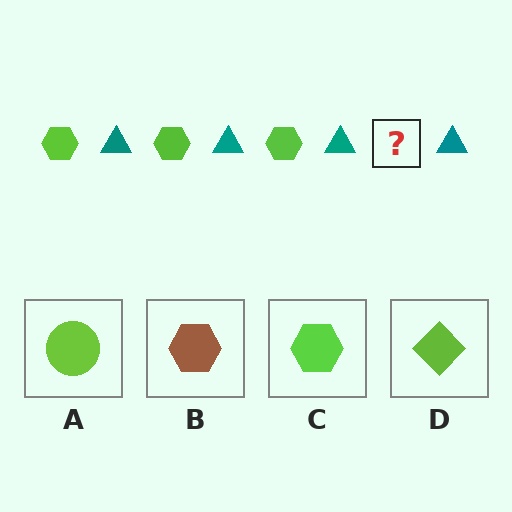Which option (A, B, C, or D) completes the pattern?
C.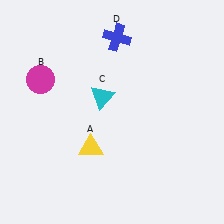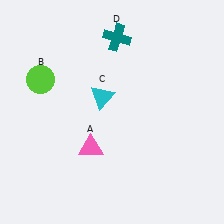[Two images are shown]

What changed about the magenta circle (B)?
In Image 1, B is magenta. In Image 2, it changed to lime.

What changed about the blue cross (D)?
In Image 1, D is blue. In Image 2, it changed to teal.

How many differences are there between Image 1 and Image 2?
There are 3 differences between the two images.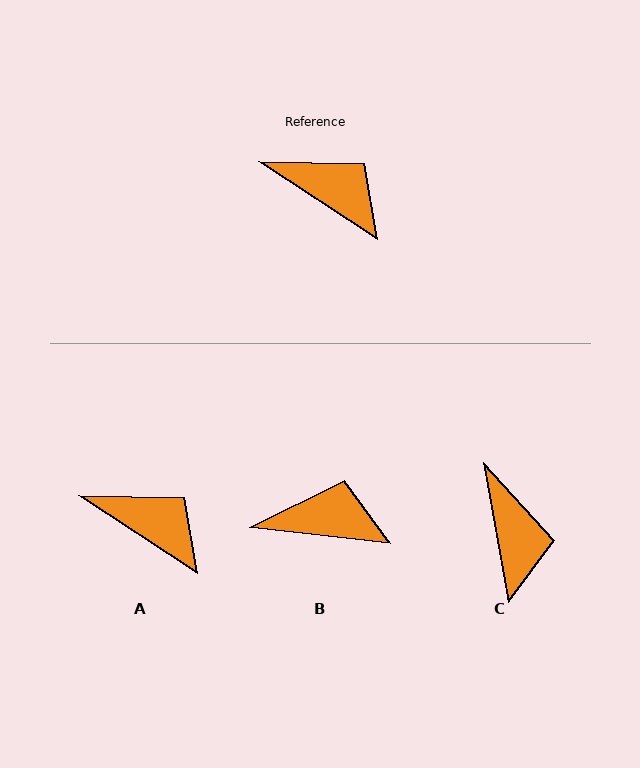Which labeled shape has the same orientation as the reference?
A.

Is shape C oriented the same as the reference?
No, it is off by about 47 degrees.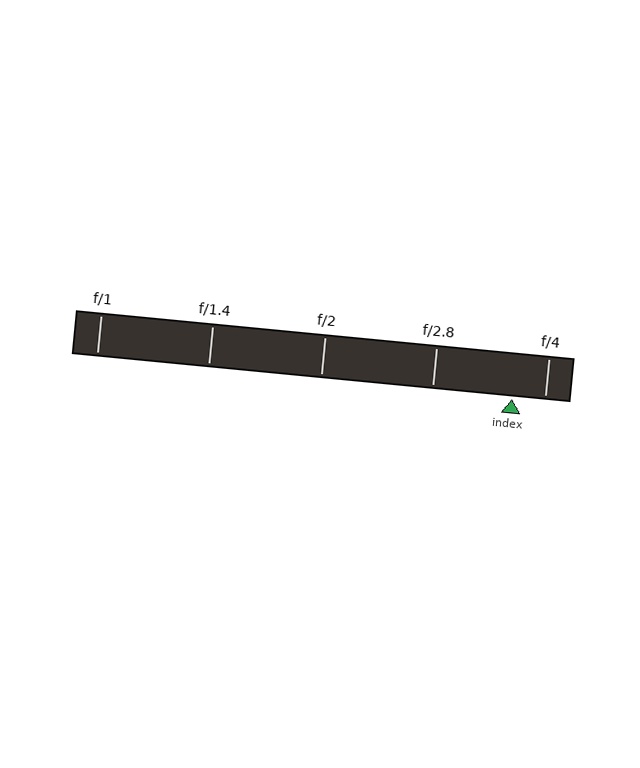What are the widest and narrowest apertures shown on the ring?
The widest aperture shown is f/1 and the narrowest is f/4.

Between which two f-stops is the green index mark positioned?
The index mark is between f/2.8 and f/4.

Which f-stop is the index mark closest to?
The index mark is closest to f/4.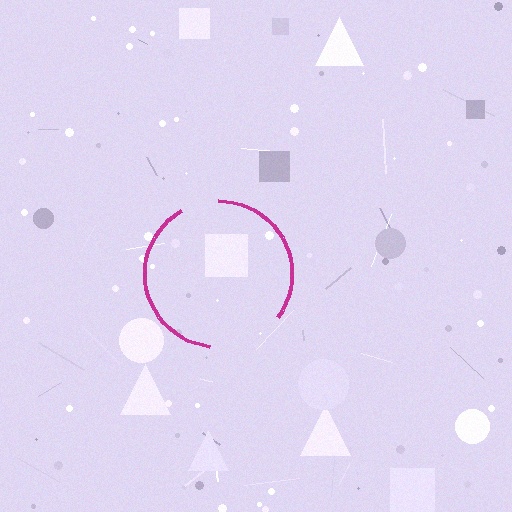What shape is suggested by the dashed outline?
The dashed outline suggests a circle.